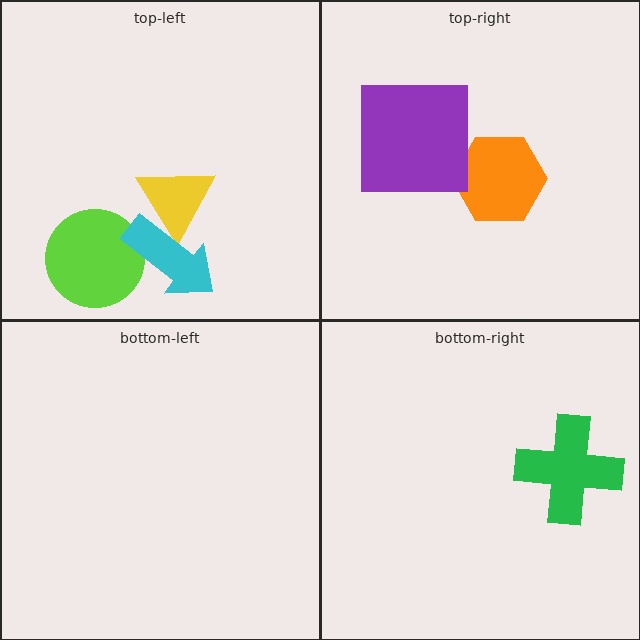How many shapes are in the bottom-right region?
1.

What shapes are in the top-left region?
The lime circle, the yellow triangle, the cyan arrow.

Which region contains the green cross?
The bottom-right region.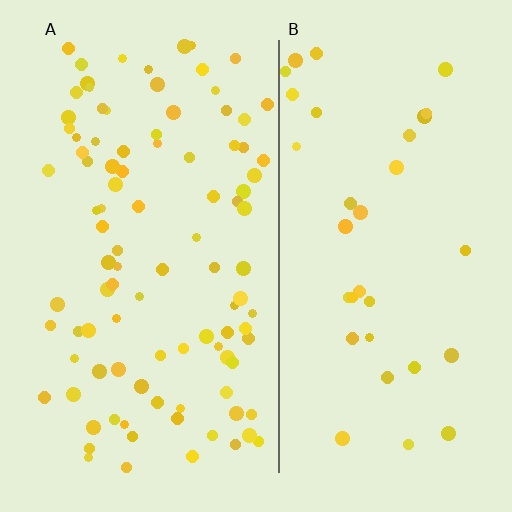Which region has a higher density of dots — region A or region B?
A (the left).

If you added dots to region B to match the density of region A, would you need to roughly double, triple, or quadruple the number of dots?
Approximately triple.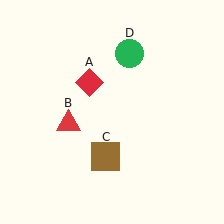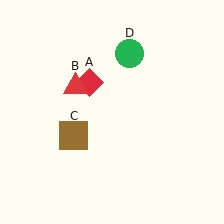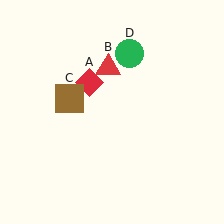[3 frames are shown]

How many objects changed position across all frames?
2 objects changed position: red triangle (object B), brown square (object C).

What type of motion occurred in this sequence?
The red triangle (object B), brown square (object C) rotated clockwise around the center of the scene.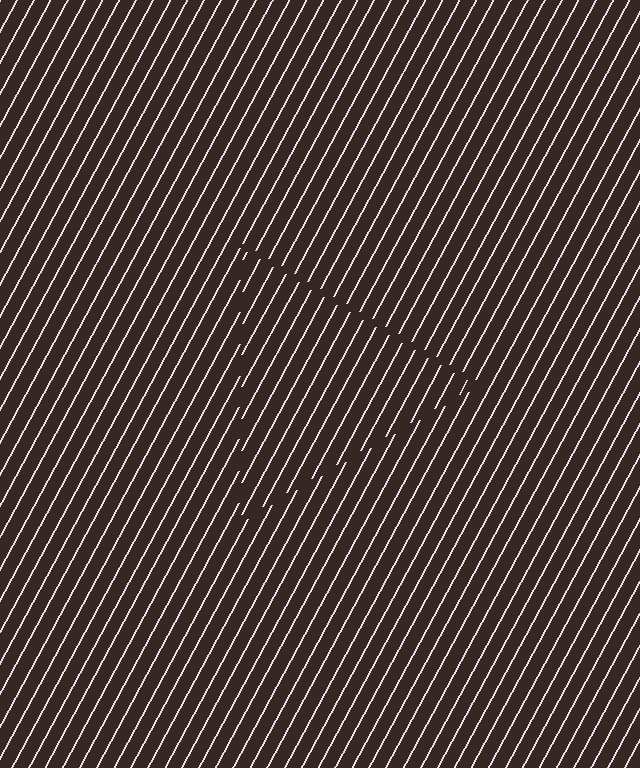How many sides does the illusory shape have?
3 sides — the line-ends trace a triangle.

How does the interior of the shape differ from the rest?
The interior of the shape contains the same grating, shifted by half a period — the contour is defined by the phase discontinuity where line-ends from the inner and outer gratings abut.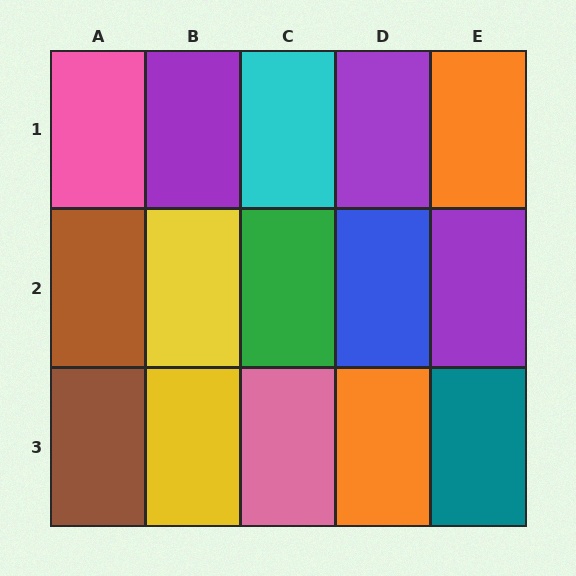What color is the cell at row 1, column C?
Cyan.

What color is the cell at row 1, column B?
Purple.